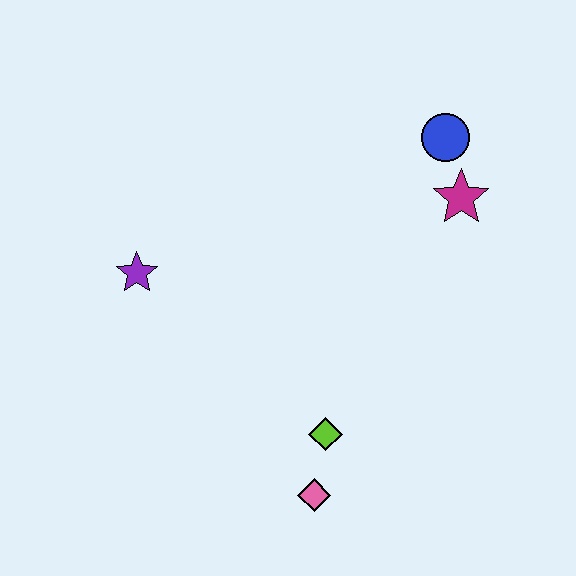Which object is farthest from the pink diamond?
The blue circle is farthest from the pink diamond.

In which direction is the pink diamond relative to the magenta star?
The pink diamond is below the magenta star.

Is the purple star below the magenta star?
Yes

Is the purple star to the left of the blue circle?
Yes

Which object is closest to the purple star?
The lime diamond is closest to the purple star.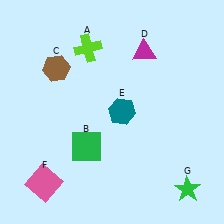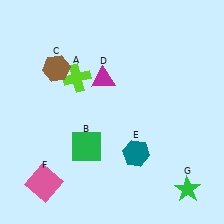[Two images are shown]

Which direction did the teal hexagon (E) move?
The teal hexagon (E) moved down.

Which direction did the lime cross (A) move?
The lime cross (A) moved down.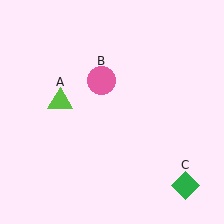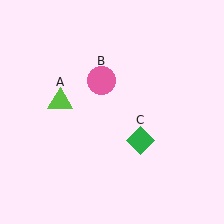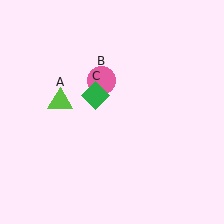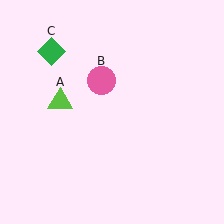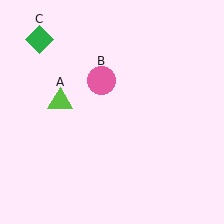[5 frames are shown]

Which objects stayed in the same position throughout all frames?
Lime triangle (object A) and pink circle (object B) remained stationary.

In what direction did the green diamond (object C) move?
The green diamond (object C) moved up and to the left.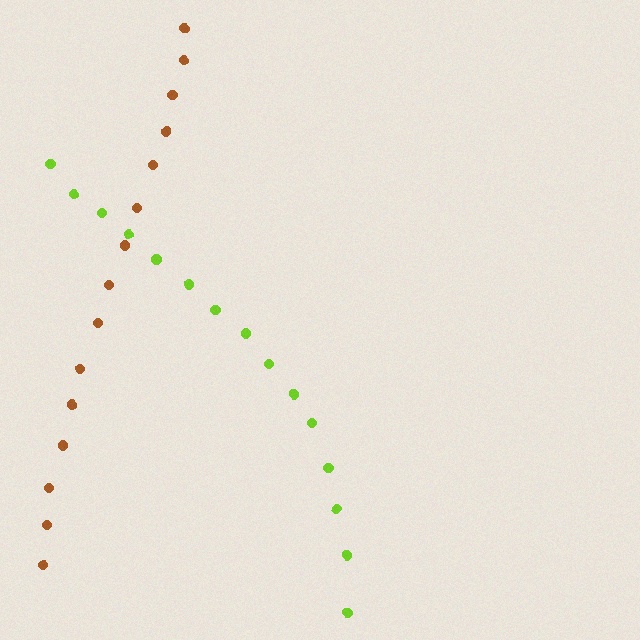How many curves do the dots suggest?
There are 2 distinct paths.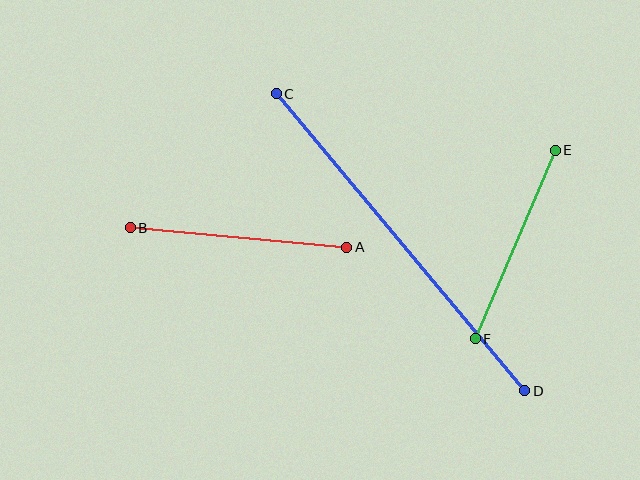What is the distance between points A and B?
The distance is approximately 217 pixels.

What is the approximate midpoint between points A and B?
The midpoint is at approximately (238, 238) pixels.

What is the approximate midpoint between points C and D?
The midpoint is at approximately (401, 242) pixels.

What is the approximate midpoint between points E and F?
The midpoint is at approximately (515, 245) pixels.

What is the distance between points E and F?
The distance is approximately 205 pixels.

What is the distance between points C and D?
The distance is approximately 387 pixels.